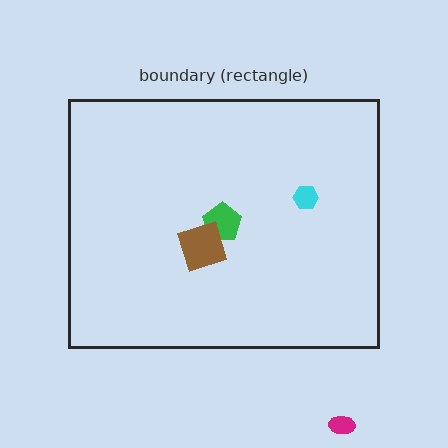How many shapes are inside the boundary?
3 inside, 1 outside.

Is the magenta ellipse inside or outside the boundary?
Outside.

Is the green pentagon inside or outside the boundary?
Inside.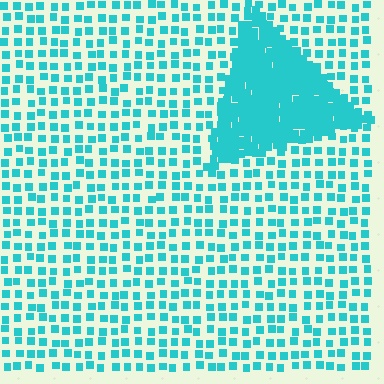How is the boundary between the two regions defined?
The boundary is defined by a change in element density (approximately 3.1x ratio). All elements are the same color, size, and shape.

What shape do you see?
I see a triangle.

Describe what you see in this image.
The image contains small cyan elements arranged at two different densities. A triangle-shaped region is visible where the elements are more densely packed than the surrounding area.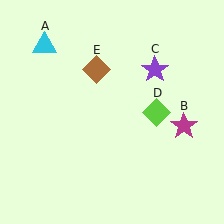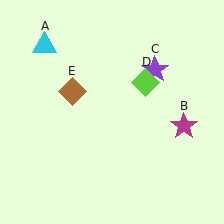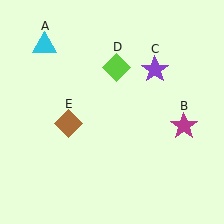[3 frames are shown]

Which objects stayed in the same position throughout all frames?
Cyan triangle (object A) and magenta star (object B) and purple star (object C) remained stationary.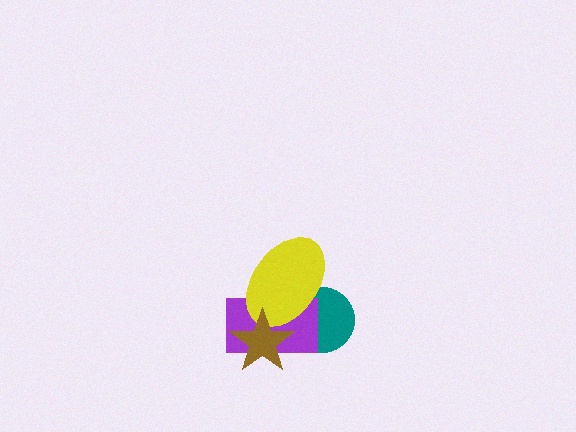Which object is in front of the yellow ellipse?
The brown star is in front of the yellow ellipse.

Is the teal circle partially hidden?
Yes, it is partially covered by another shape.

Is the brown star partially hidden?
No, no other shape covers it.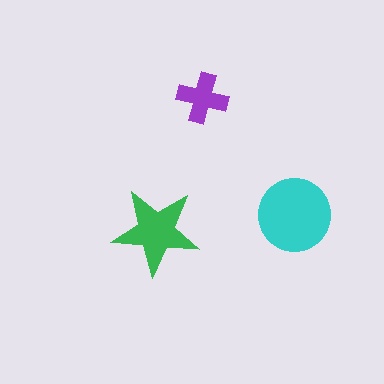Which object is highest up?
The purple cross is topmost.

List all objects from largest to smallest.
The cyan circle, the green star, the purple cross.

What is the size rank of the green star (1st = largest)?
2nd.